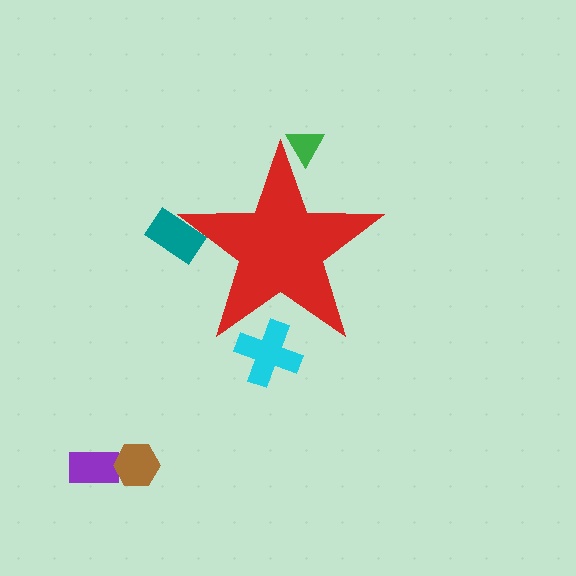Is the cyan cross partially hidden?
Yes, the cyan cross is partially hidden behind the red star.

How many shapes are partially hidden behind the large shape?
3 shapes are partially hidden.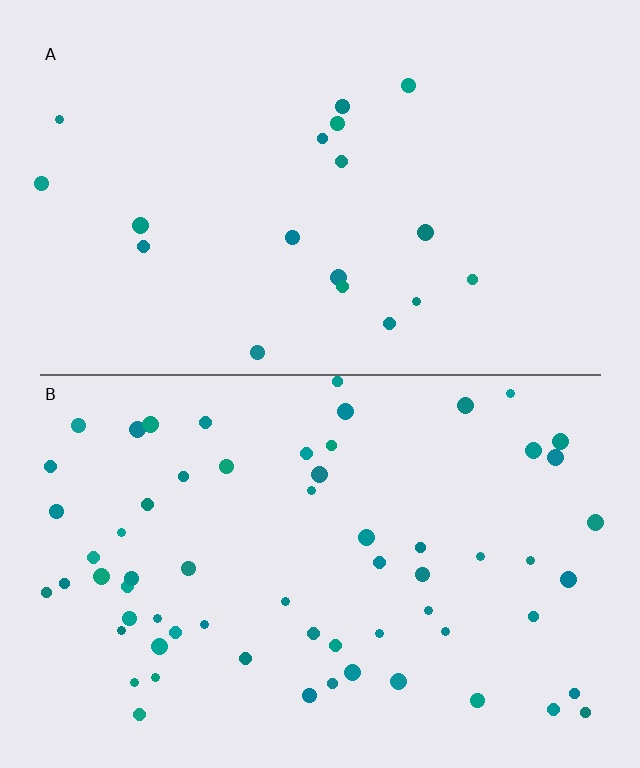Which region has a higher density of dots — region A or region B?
B (the bottom).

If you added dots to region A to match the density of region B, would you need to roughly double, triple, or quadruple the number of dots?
Approximately triple.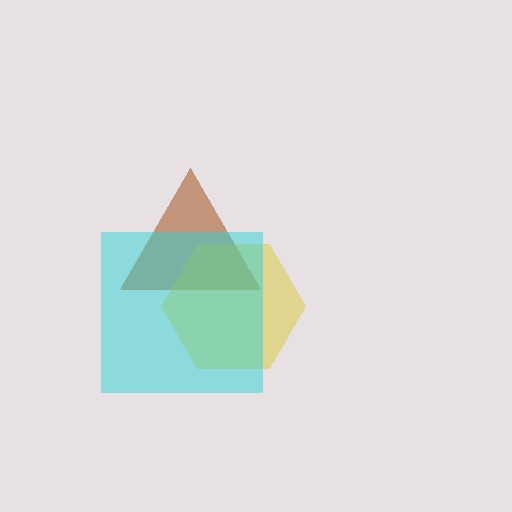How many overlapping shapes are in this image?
There are 3 overlapping shapes in the image.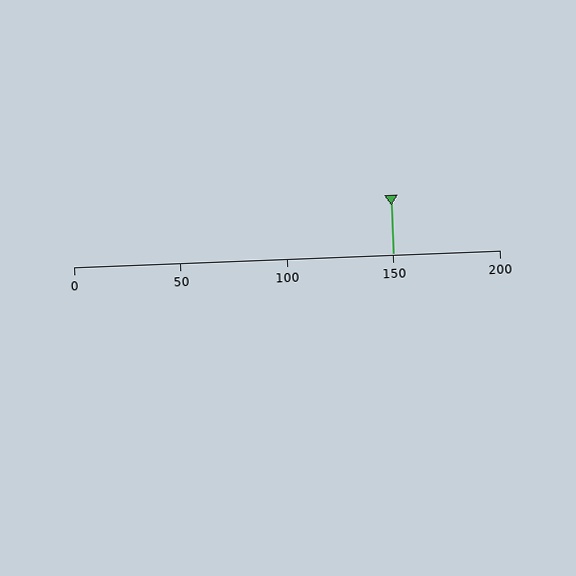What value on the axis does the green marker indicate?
The marker indicates approximately 150.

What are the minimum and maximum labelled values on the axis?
The axis runs from 0 to 200.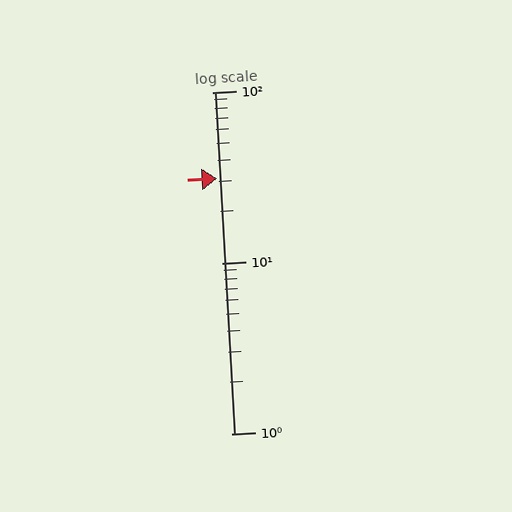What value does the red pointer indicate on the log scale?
The pointer indicates approximately 31.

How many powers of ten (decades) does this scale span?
The scale spans 2 decades, from 1 to 100.